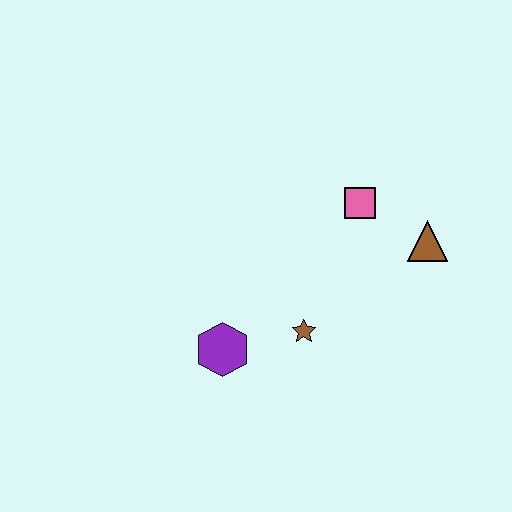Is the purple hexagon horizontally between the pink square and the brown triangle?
No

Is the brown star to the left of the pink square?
Yes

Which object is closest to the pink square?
The brown triangle is closest to the pink square.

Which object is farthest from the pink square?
The purple hexagon is farthest from the pink square.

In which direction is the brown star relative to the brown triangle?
The brown star is to the left of the brown triangle.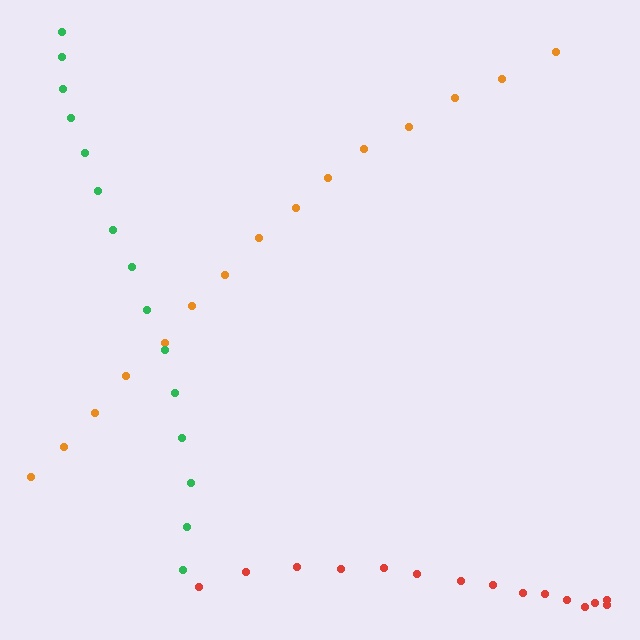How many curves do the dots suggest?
There are 3 distinct paths.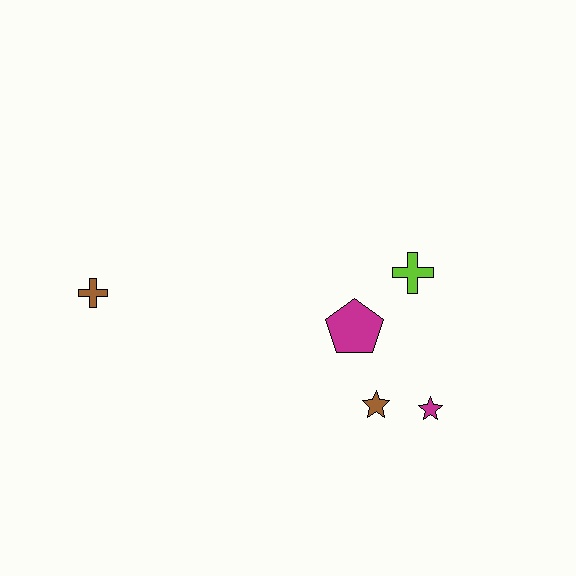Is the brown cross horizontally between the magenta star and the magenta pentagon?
No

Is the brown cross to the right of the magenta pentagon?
No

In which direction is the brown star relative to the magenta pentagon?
The brown star is below the magenta pentagon.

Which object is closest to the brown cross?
The magenta pentagon is closest to the brown cross.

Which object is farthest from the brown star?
The brown cross is farthest from the brown star.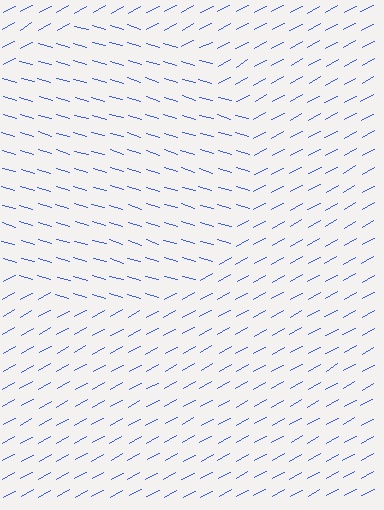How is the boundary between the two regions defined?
The boundary is defined purely by a change in line orientation (approximately 45 degrees difference). All lines are the same color and thickness.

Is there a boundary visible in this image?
Yes, there is a texture boundary formed by a change in line orientation.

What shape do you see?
I see a circle.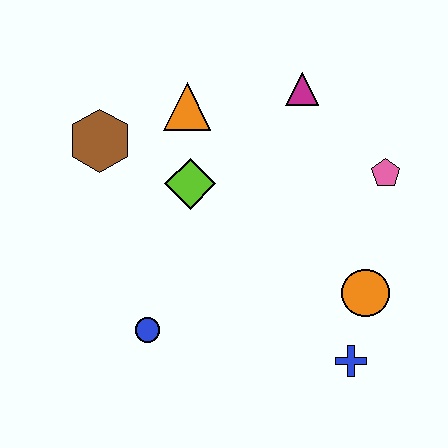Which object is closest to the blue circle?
The lime diamond is closest to the blue circle.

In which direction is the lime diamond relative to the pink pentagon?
The lime diamond is to the left of the pink pentagon.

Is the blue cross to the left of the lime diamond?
No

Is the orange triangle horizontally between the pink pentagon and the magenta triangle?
No